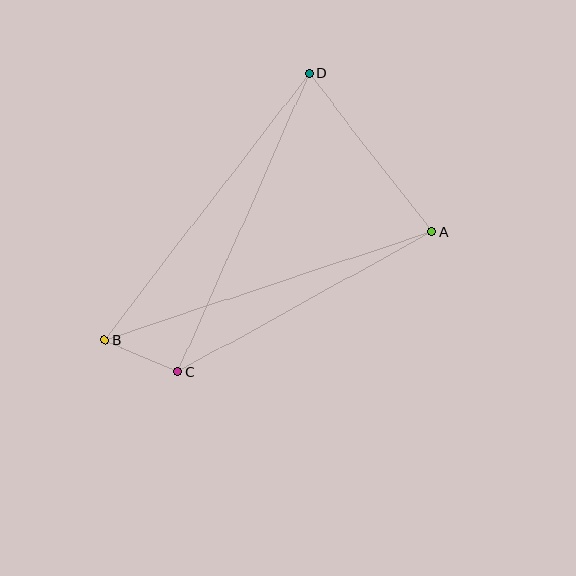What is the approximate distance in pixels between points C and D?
The distance between C and D is approximately 326 pixels.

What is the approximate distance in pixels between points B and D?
The distance between B and D is approximately 336 pixels.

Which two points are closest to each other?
Points B and C are closest to each other.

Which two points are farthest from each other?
Points A and B are farthest from each other.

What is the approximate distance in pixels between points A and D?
The distance between A and D is approximately 201 pixels.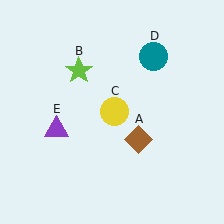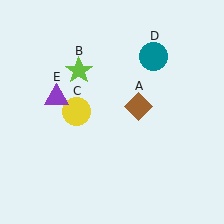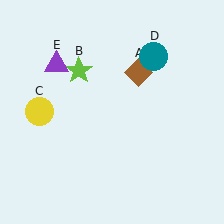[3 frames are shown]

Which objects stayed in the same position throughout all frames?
Lime star (object B) and teal circle (object D) remained stationary.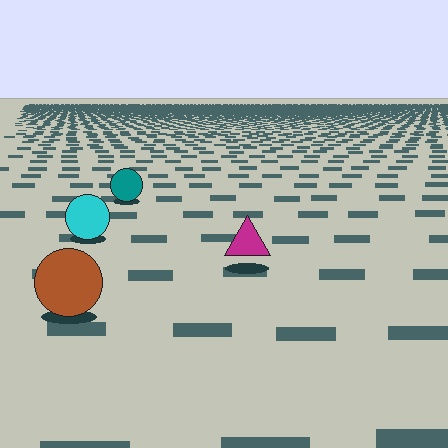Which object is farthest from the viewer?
The teal circle is farthest from the viewer. It appears smaller and the ground texture around it is denser.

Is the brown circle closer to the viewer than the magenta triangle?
Yes. The brown circle is closer — you can tell from the texture gradient: the ground texture is coarser near it.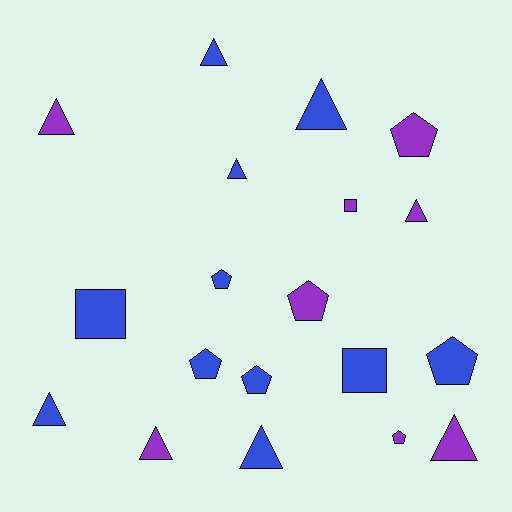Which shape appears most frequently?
Triangle, with 9 objects.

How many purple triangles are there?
There are 4 purple triangles.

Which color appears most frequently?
Blue, with 11 objects.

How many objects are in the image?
There are 19 objects.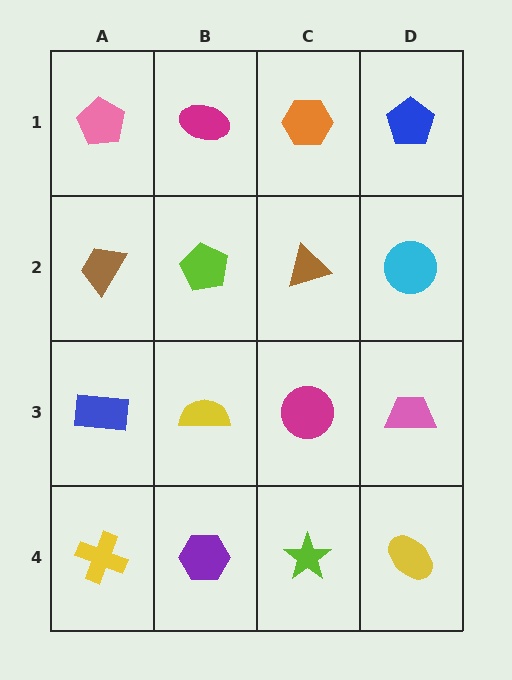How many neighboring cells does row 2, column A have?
3.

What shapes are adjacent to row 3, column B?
A lime pentagon (row 2, column B), a purple hexagon (row 4, column B), a blue rectangle (row 3, column A), a magenta circle (row 3, column C).